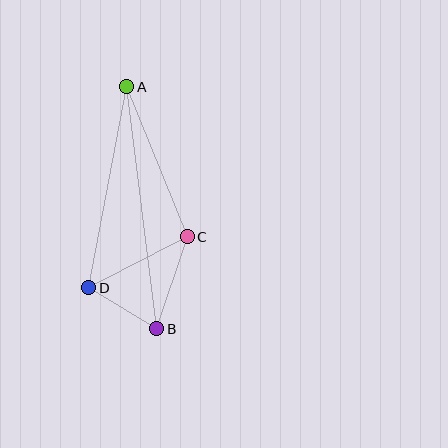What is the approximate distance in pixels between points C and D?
The distance between C and D is approximately 111 pixels.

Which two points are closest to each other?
Points B and D are closest to each other.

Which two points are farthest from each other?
Points A and B are farthest from each other.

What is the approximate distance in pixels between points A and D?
The distance between A and D is approximately 205 pixels.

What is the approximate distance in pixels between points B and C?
The distance between B and C is approximately 97 pixels.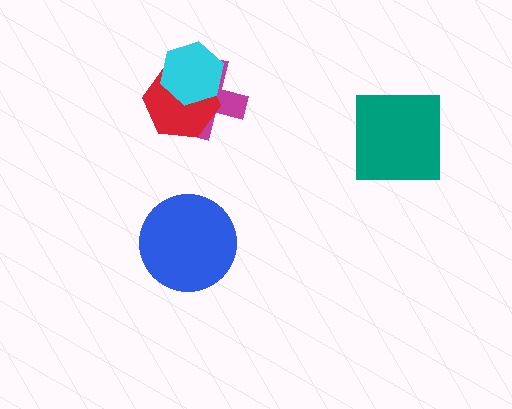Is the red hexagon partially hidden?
Yes, it is partially covered by another shape.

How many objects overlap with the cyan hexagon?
2 objects overlap with the cyan hexagon.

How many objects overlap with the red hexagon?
2 objects overlap with the red hexagon.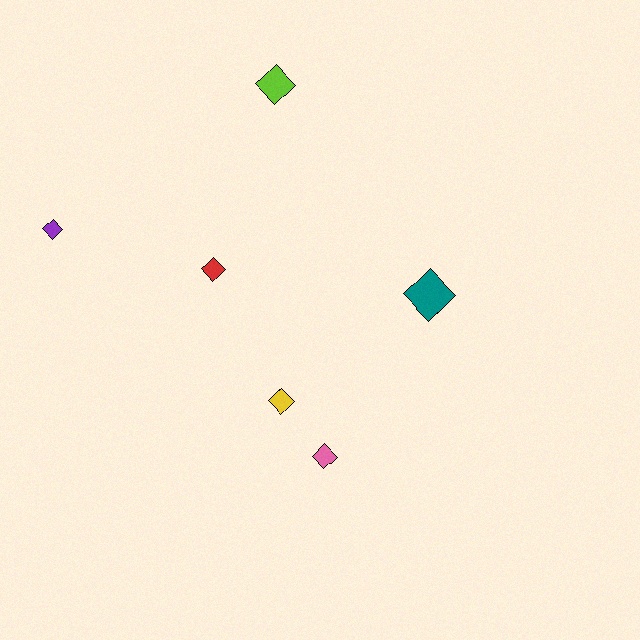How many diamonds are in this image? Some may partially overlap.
There are 6 diamonds.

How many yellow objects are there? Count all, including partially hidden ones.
There is 1 yellow object.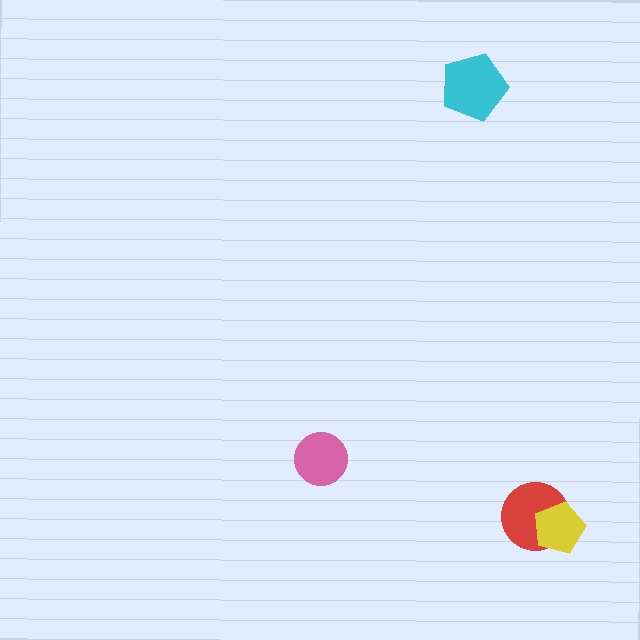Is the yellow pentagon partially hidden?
No, no other shape covers it.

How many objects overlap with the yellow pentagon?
1 object overlaps with the yellow pentagon.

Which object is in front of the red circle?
The yellow pentagon is in front of the red circle.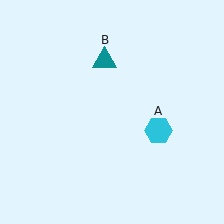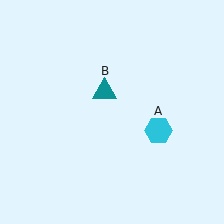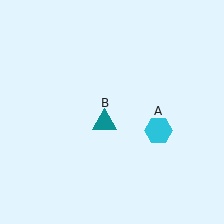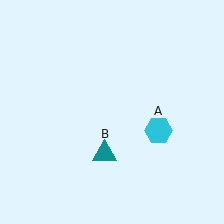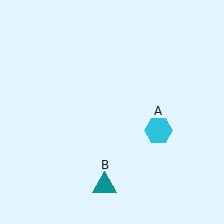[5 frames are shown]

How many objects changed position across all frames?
1 object changed position: teal triangle (object B).